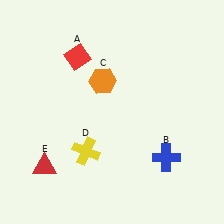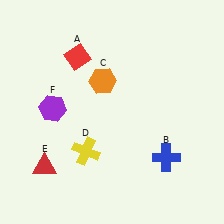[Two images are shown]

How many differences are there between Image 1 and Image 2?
There is 1 difference between the two images.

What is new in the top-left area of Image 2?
A purple hexagon (F) was added in the top-left area of Image 2.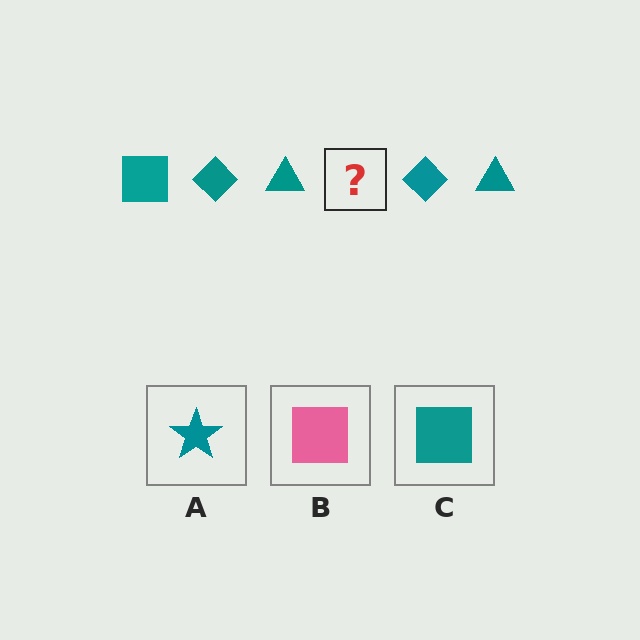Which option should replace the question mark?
Option C.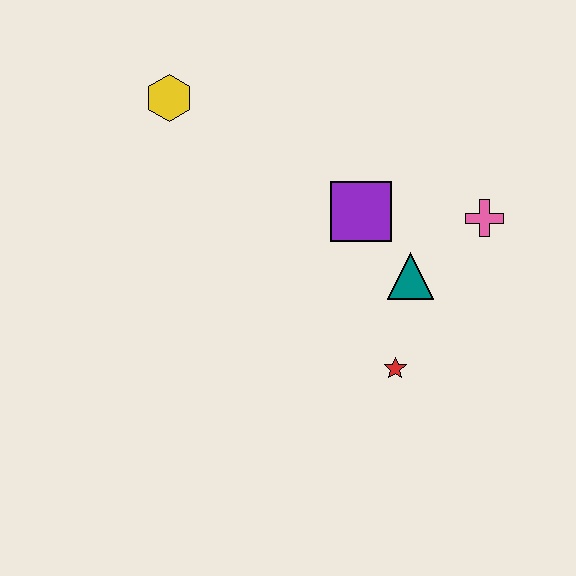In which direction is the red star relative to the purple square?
The red star is below the purple square.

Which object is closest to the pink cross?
The teal triangle is closest to the pink cross.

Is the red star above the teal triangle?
No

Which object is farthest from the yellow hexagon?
The red star is farthest from the yellow hexagon.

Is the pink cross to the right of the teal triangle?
Yes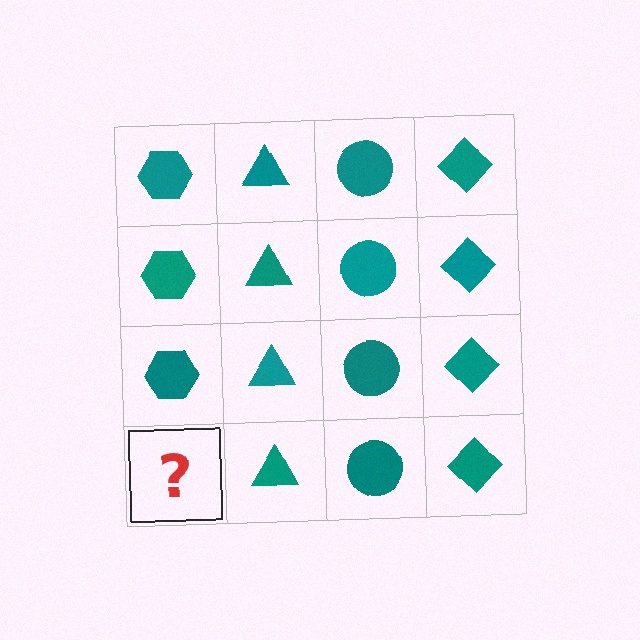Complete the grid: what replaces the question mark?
The question mark should be replaced with a teal hexagon.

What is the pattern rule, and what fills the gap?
The rule is that each column has a consistent shape. The gap should be filled with a teal hexagon.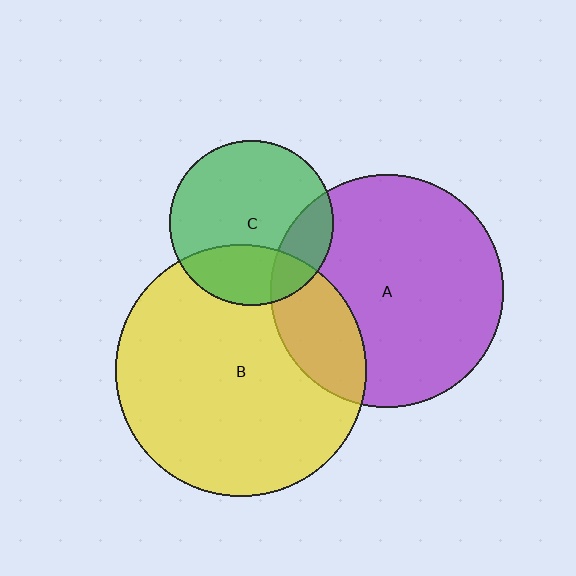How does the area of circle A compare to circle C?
Approximately 2.0 times.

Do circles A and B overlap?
Yes.